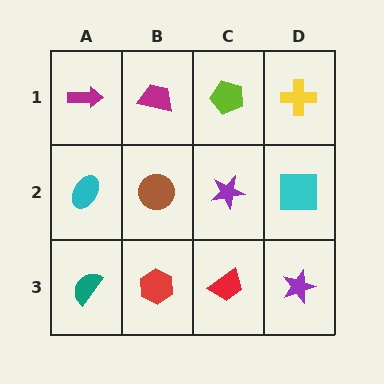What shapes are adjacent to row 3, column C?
A purple star (row 2, column C), a red hexagon (row 3, column B), a purple star (row 3, column D).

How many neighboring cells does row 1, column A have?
2.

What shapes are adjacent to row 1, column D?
A cyan square (row 2, column D), a lime pentagon (row 1, column C).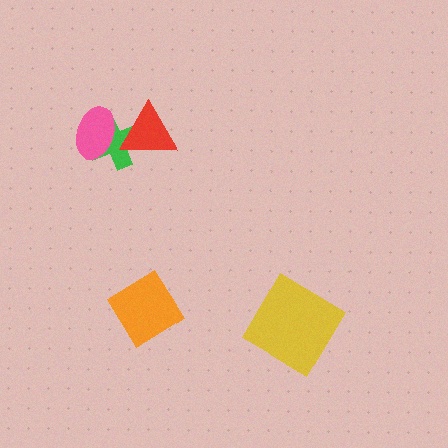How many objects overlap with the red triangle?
2 objects overlap with the red triangle.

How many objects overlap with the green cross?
2 objects overlap with the green cross.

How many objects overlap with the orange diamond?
0 objects overlap with the orange diamond.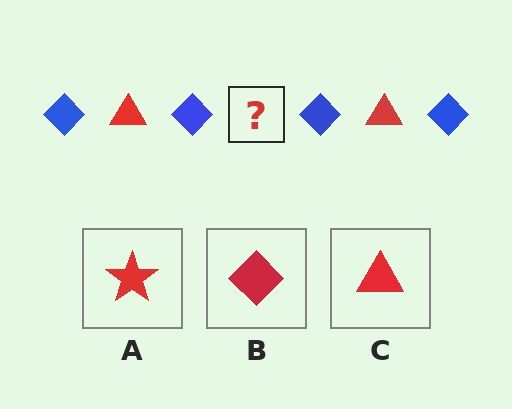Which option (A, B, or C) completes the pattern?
C.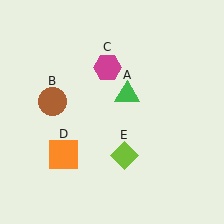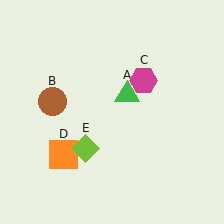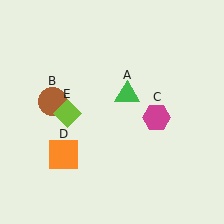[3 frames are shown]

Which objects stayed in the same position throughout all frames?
Green triangle (object A) and brown circle (object B) and orange square (object D) remained stationary.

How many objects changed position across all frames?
2 objects changed position: magenta hexagon (object C), lime diamond (object E).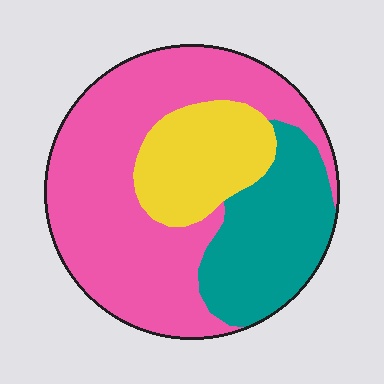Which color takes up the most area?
Pink, at roughly 55%.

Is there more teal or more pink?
Pink.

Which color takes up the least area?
Yellow, at roughly 20%.